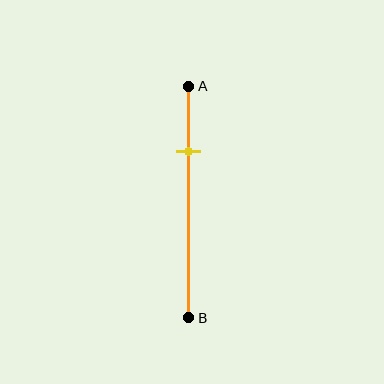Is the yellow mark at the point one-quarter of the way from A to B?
No, the mark is at about 30% from A, not at the 25% one-quarter point.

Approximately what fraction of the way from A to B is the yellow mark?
The yellow mark is approximately 30% of the way from A to B.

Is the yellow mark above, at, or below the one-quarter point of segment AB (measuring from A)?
The yellow mark is below the one-quarter point of segment AB.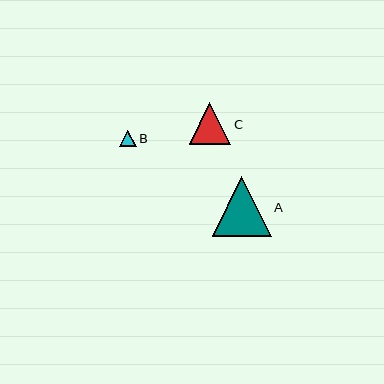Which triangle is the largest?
Triangle A is the largest with a size of approximately 59 pixels.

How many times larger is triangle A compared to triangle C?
Triangle A is approximately 1.4 times the size of triangle C.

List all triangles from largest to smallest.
From largest to smallest: A, C, B.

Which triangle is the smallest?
Triangle B is the smallest with a size of approximately 16 pixels.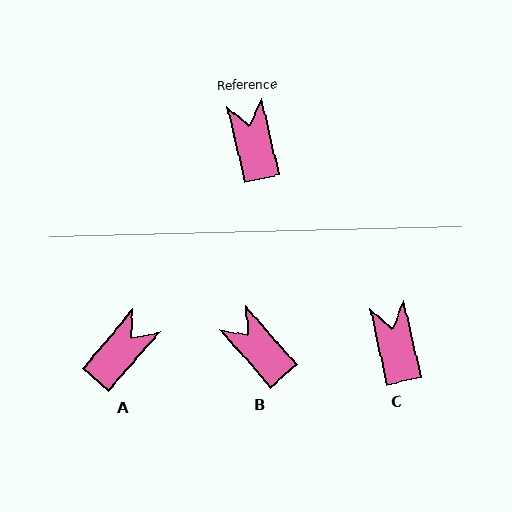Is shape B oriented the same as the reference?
No, it is off by about 29 degrees.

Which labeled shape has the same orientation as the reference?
C.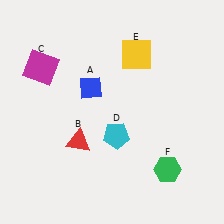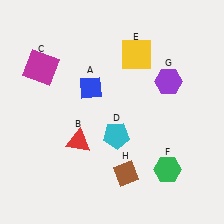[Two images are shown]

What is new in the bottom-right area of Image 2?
A brown diamond (H) was added in the bottom-right area of Image 2.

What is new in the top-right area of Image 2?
A purple hexagon (G) was added in the top-right area of Image 2.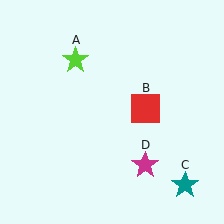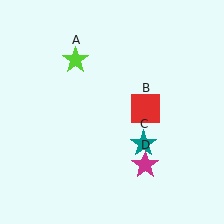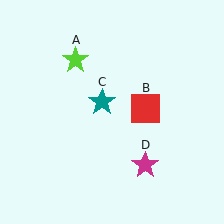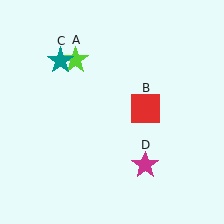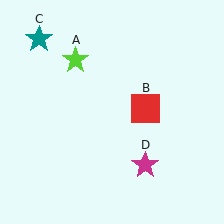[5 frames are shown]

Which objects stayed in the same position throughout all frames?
Lime star (object A) and red square (object B) and magenta star (object D) remained stationary.